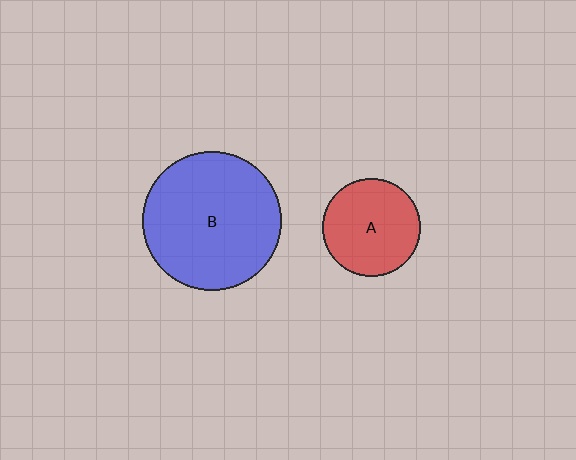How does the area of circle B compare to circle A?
Approximately 2.0 times.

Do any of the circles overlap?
No, none of the circles overlap.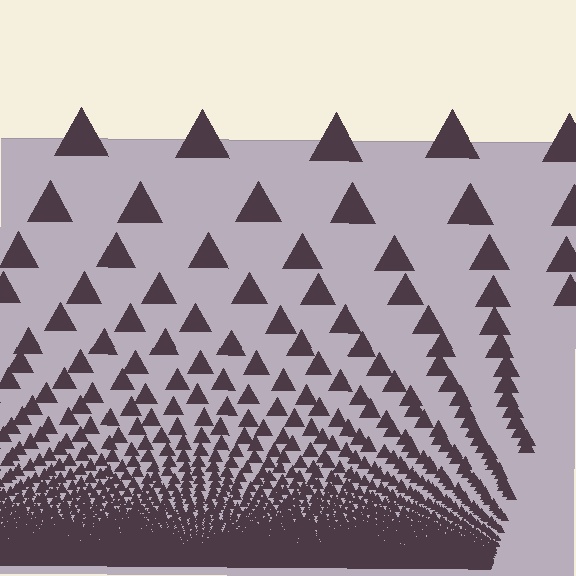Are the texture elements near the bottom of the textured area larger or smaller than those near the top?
Smaller. The gradient is inverted — elements near the bottom are smaller and denser.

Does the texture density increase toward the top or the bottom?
Density increases toward the bottom.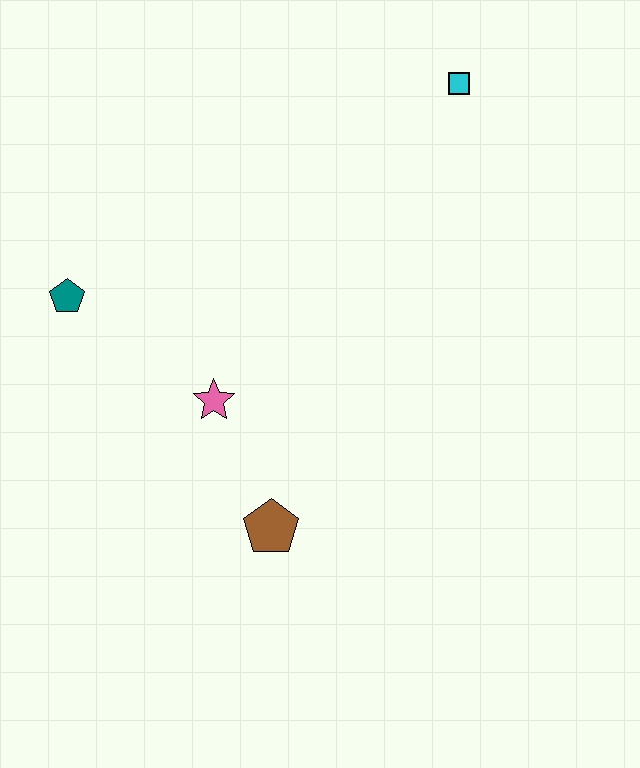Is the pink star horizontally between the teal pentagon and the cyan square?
Yes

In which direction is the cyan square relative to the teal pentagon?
The cyan square is to the right of the teal pentagon.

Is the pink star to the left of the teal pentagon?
No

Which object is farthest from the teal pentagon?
The cyan square is farthest from the teal pentagon.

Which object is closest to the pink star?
The brown pentagon is closest to the pink star.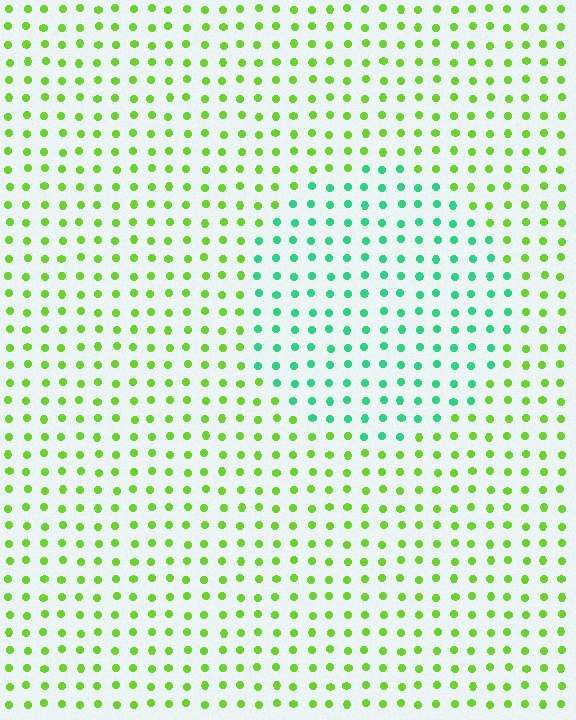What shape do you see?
I see a circle.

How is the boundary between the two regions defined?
The boundary is defined purely by a slight shift in hue (about 53 degrees). Spacing, size, and orientation are identical on both sides.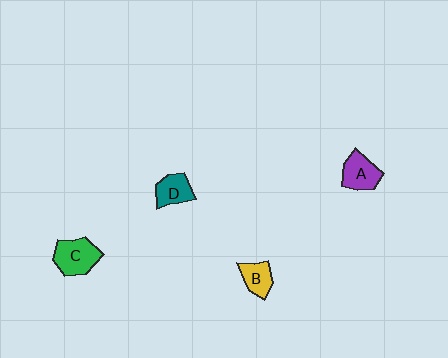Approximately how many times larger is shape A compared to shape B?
Approximately 1.3 times.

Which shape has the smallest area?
Shape B (yellow).